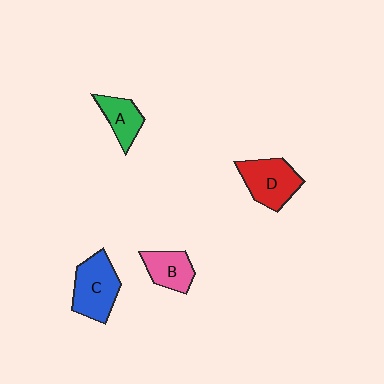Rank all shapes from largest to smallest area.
From largest to smallest: C (blue), D (red), B (pink), A (green).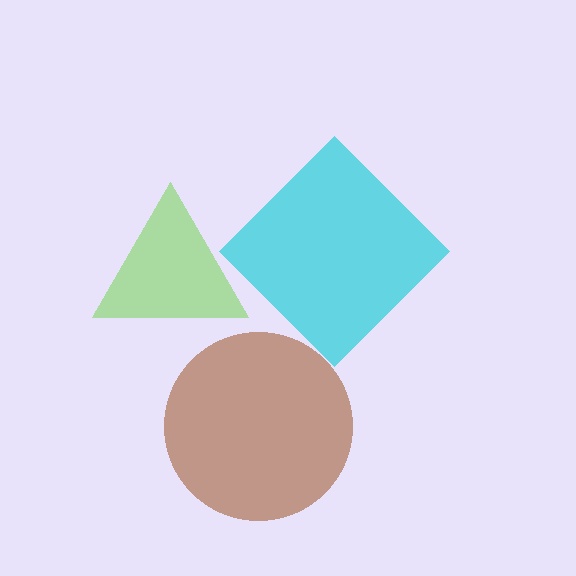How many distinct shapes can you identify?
There are 3 distinct shapes: a lime triangle, a brown circle, a cyan diamond.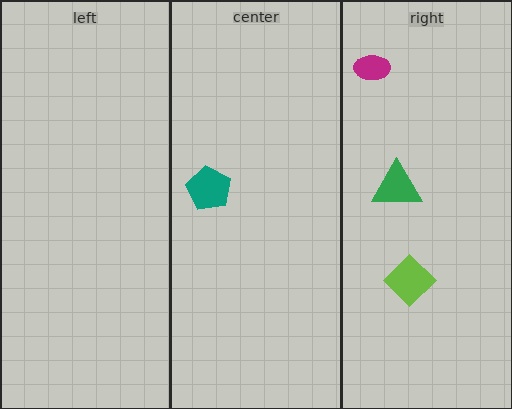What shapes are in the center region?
The teal pentagon.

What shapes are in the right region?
The green triangle, the magenta ellipse, the lime diamond.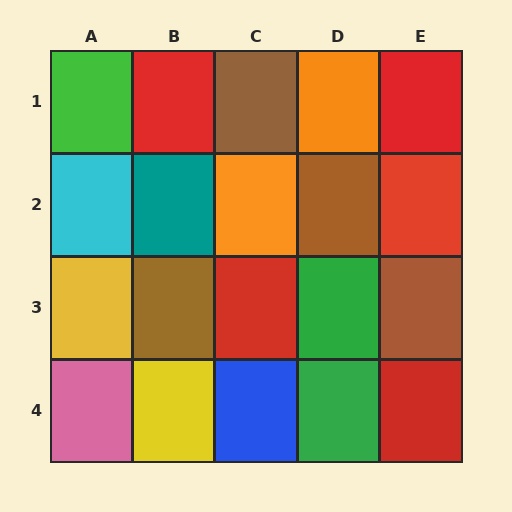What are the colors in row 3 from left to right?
Yellow, brown, red, green, brown.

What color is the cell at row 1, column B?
Red.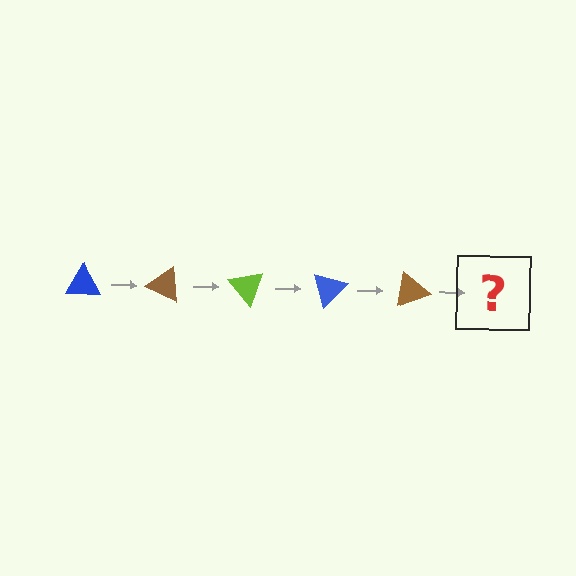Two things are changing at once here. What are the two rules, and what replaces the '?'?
The two rules are that it rotates 25 degrees each step and the color cycles through blue, brown, and lime. The '?' should be a lime triangle, rotated 125 degrees from the start.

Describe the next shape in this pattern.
It should be a lime triangle, rotated 125 degrees from the start.